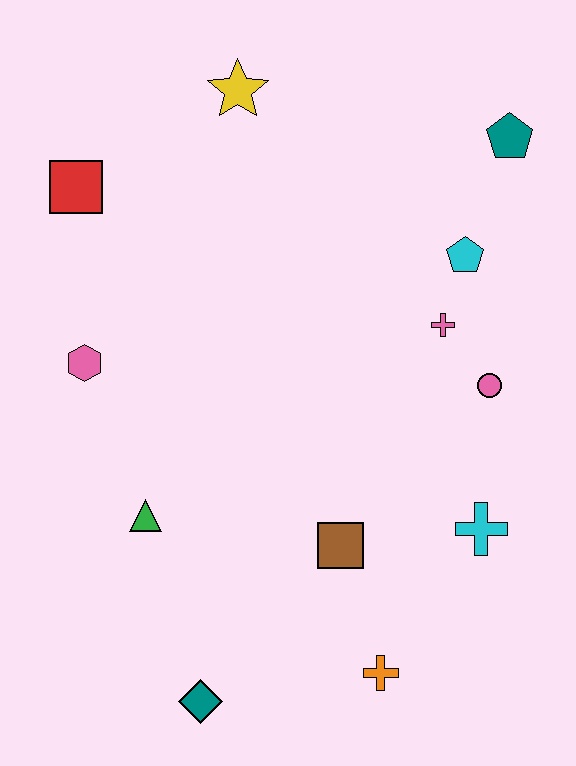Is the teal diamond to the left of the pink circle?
Yes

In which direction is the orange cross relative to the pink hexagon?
The orange cross is below the pink hexagon.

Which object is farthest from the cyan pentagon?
The teal diamond is farthest from the cyan pentagon.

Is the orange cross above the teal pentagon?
No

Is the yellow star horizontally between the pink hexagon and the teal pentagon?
Yes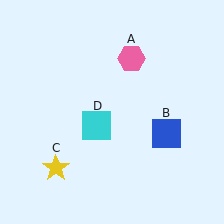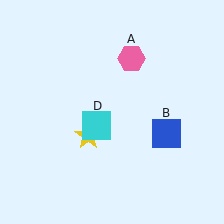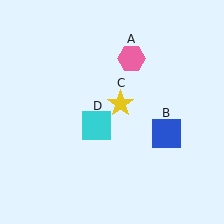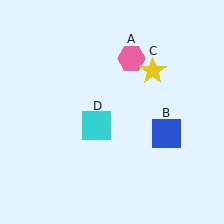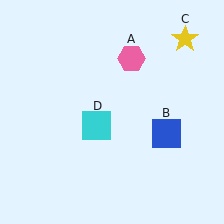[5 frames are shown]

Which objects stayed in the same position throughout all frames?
Pink hexagon (object A) and blue square (object B) and cyan square (object D) remained stationary.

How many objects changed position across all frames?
1 object changed position: yellow star (object C).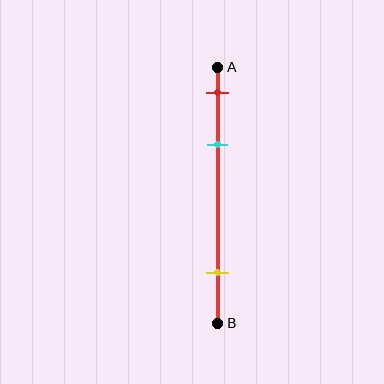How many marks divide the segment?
There are 3 marks dividing the segment.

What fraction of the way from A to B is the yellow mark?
The yellow mark is approximately 80% (0.8) of the way from A to B.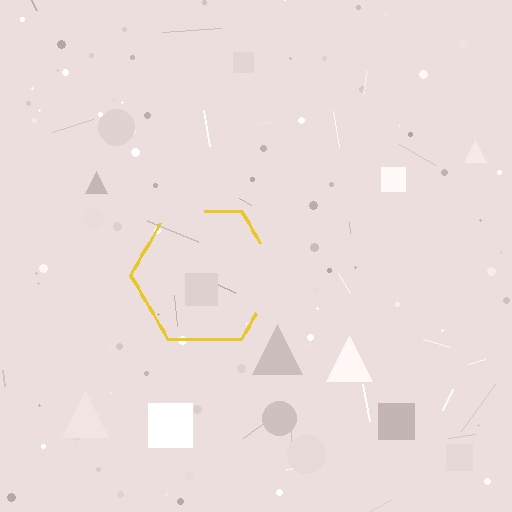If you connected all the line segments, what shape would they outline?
They would outline a hexagon.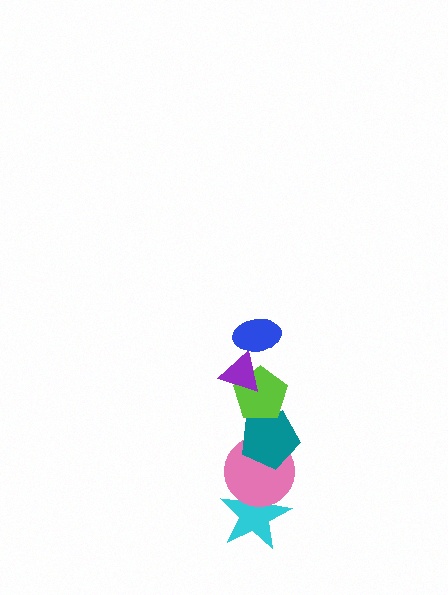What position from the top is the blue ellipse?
The blue ellipse is 1st from the top.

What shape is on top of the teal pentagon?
The lime pentagon is on top of the teal pentagon.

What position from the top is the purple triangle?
The purple triangle is 2nd from the top.